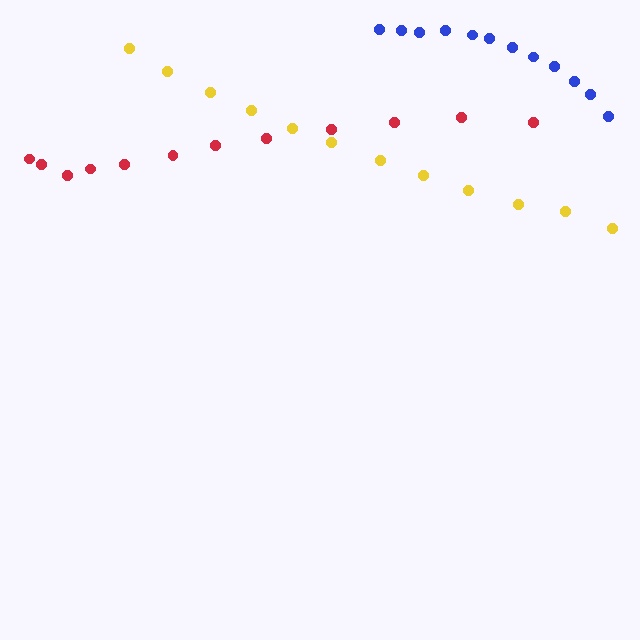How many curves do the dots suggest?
There are 3 distinct paths.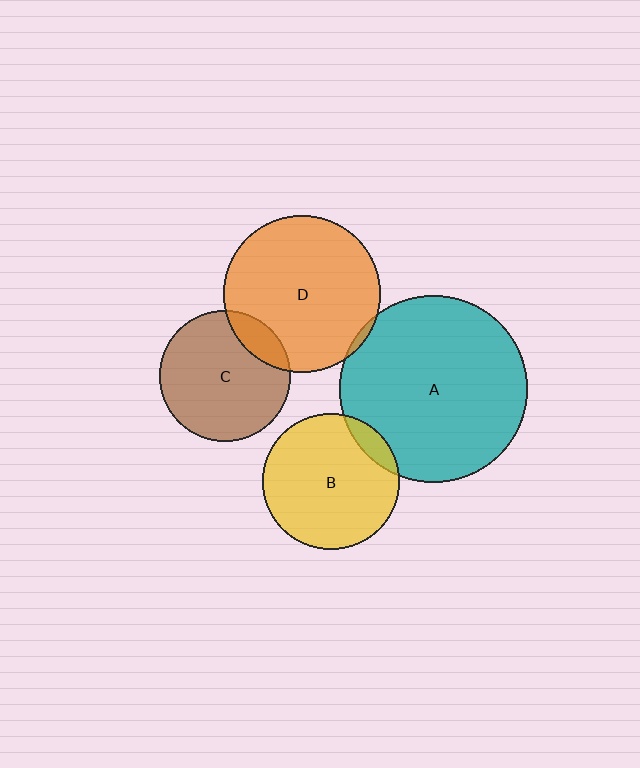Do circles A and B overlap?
Yes.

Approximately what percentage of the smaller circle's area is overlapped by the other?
Approximately 10%.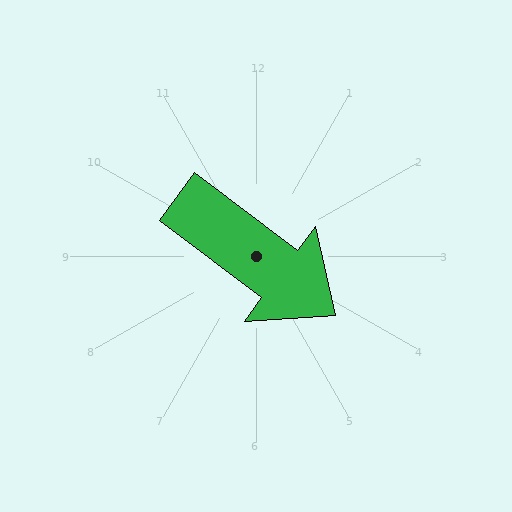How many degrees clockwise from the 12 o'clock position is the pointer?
Approximately 127 degrees.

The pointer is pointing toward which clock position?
Roughly 4 o'clock.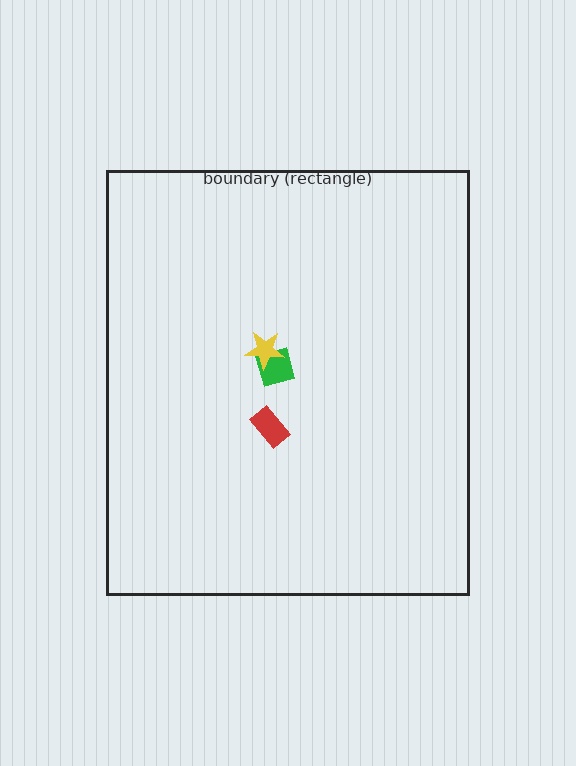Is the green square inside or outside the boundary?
Inside.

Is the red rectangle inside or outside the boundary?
Inside.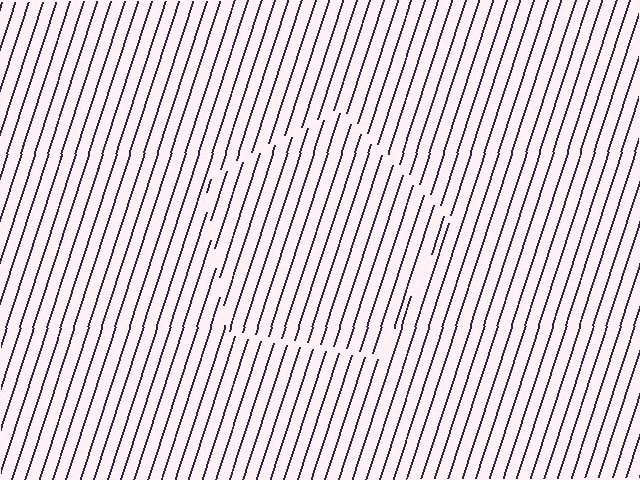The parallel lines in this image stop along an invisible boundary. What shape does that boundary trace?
An illusory pentagon. The interior of the shape contains the same grating, shifted by half a period — the contour is defined by the phase discontinuity where line-ends from the inner and outer gratings abut.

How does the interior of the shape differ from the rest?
The interior of the shape contains the same grating, shifted by half a period — the contour is defined by the phase discontinuity where line-ends from the inner and outer gratings abut.